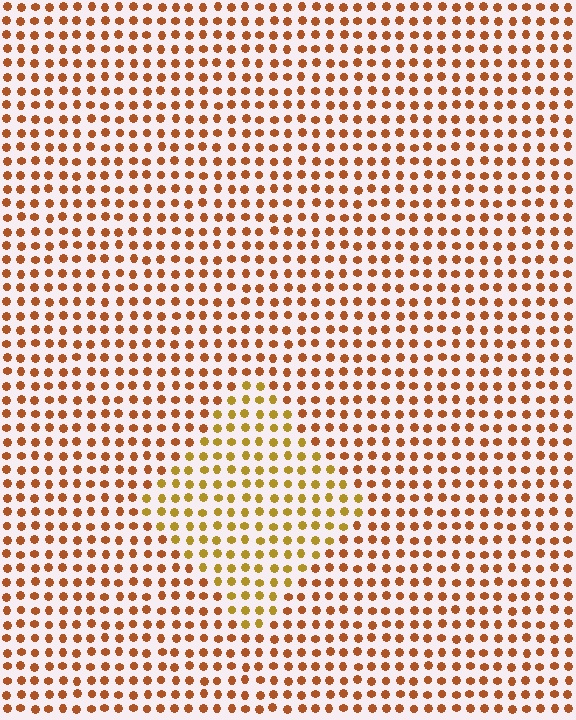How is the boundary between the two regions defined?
The boundary is defined purely by a slight shift in hue (about 28 degrees). Spacing, size, and orientation are identical on both sides.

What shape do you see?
I see a diamond.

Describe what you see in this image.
The image is filled with small brown elements in a uniform arrangement. A diamond-shaped region is visible where the elements are tinted to a slightly different hue, forming a subtle color boundary.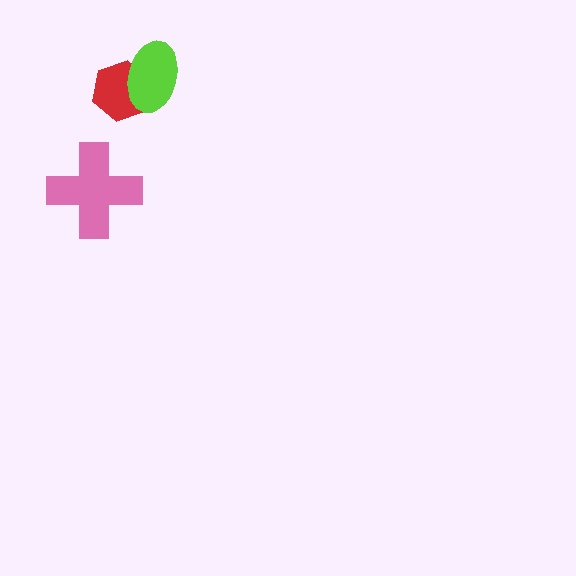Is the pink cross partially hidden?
No, no other shape covers it.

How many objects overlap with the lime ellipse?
1 object overlaps with the lime ellipse.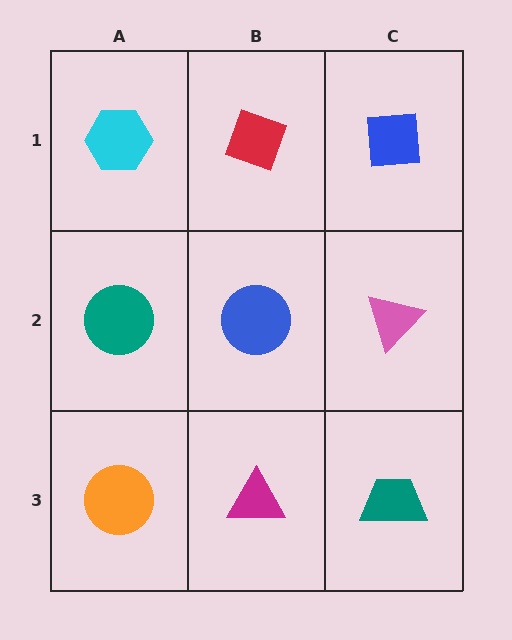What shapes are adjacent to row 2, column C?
A blue square (row 1, column C), a teal trapezoid (row 3, column C), a blue circle (row 2, column B).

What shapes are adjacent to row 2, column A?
A cyan hexagon (row 1, column A), an orange circle (row 3, column A), a blue circle (row 2, column B).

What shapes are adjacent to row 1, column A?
A teal circle (row 2, column A), a red diamond (row 1, column B).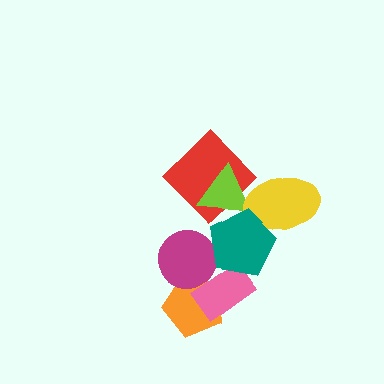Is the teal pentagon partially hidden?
No, no other shape covers it.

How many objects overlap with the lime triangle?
3 objects overlap with the lime triangle.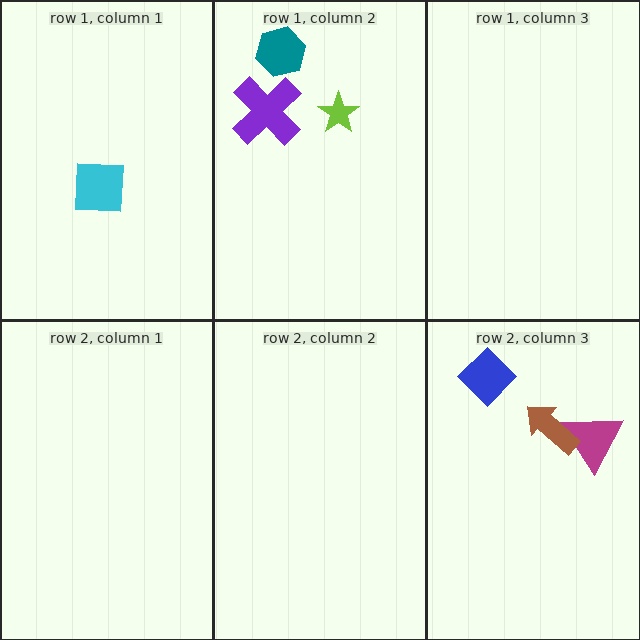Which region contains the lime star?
The row 1, column 2 region.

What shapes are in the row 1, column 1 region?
The cyan square.